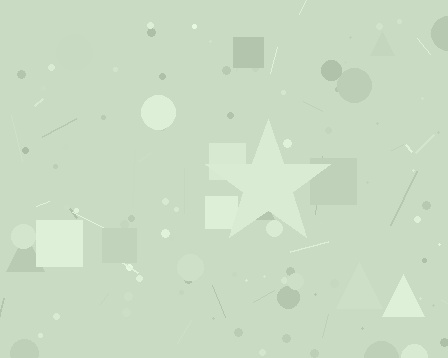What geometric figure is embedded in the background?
A star is embedded in the background.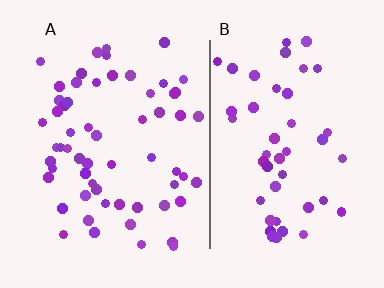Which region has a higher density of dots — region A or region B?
A (the left).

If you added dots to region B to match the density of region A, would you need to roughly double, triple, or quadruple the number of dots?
Approximately double.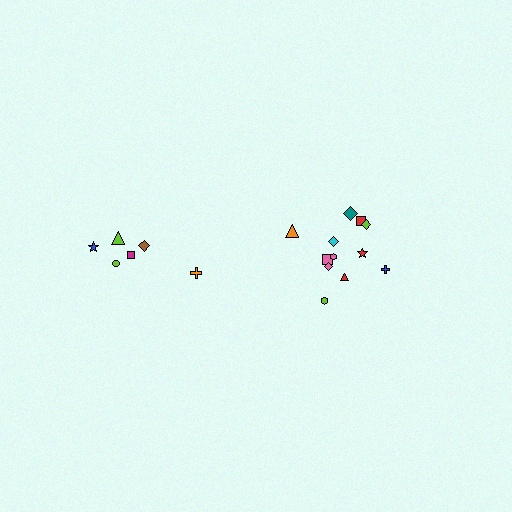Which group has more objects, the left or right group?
The right group.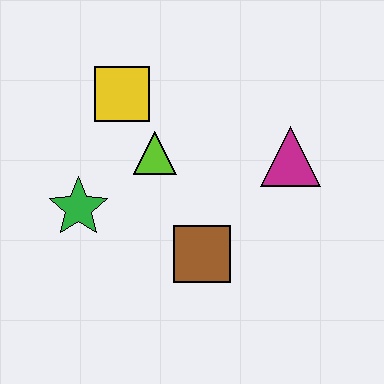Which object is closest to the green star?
The lime triangle is closest to the green star.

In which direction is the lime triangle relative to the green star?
The lime triangle is to the right of the green star.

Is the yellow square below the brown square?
No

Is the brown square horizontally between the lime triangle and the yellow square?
No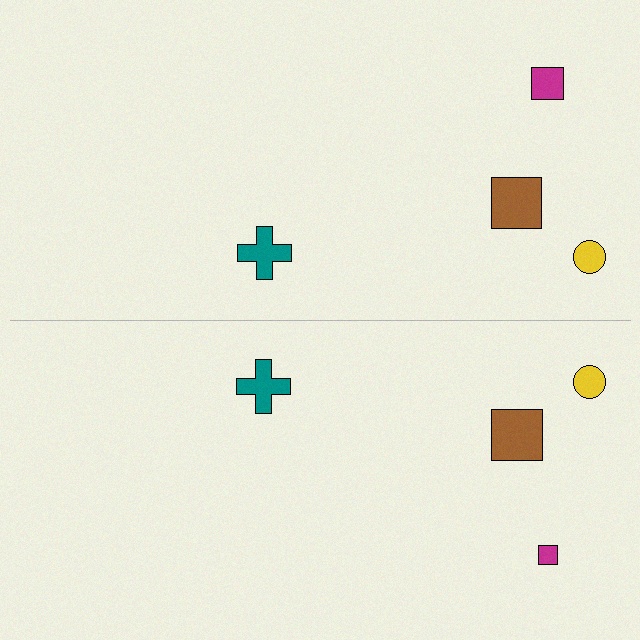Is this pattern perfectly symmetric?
No, the pattern is not perfectly symmetric. The magenta square on the bottom side has a different size than its mirror counterpart.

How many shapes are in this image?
There are 8 shapes in this image.